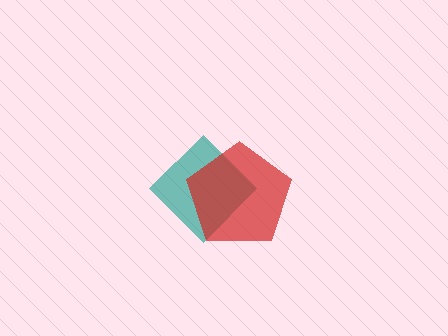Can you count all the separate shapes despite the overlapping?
Yes, there are 2 separate shapes.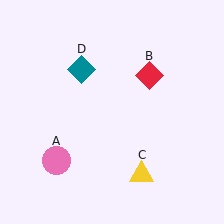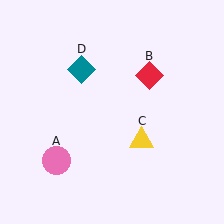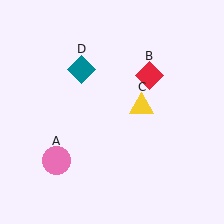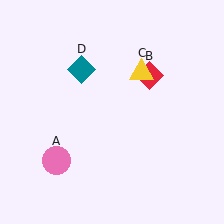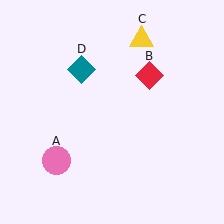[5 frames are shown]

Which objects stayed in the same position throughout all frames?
Pink circle (object A) and red diamond (object B) and teal diamond (object D) remained stationary.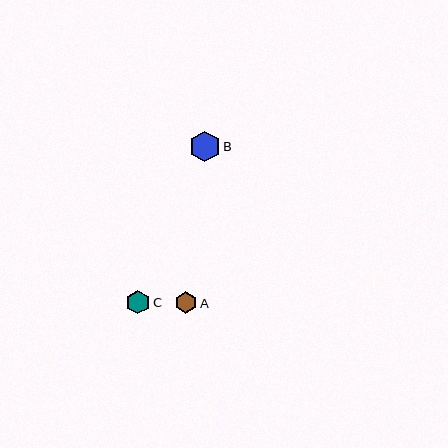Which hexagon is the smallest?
Hexagon A is the smallest with a size of approximately 21 pixels.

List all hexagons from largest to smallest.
From largest to smallest: B, C, A.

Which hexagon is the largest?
Hexagon B is the largest with a size of approximately 31 pixels.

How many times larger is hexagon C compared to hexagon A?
Hexagon C is approximately 1.1 times the size of hexagon A.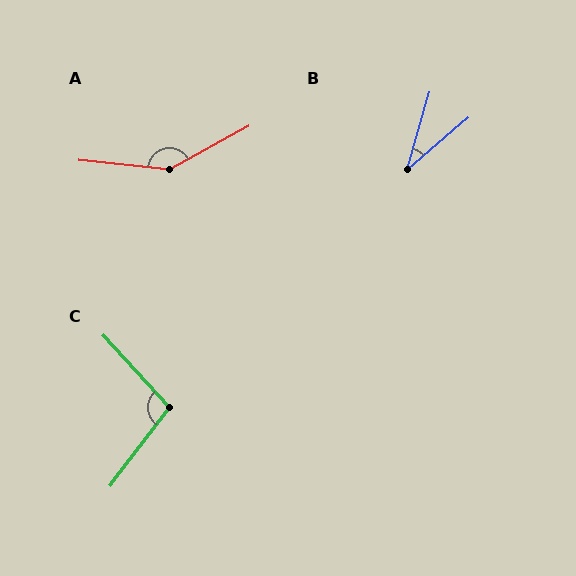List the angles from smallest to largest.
B (33°), C (100°), A (145°).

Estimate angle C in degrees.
Approximately 100 degrees.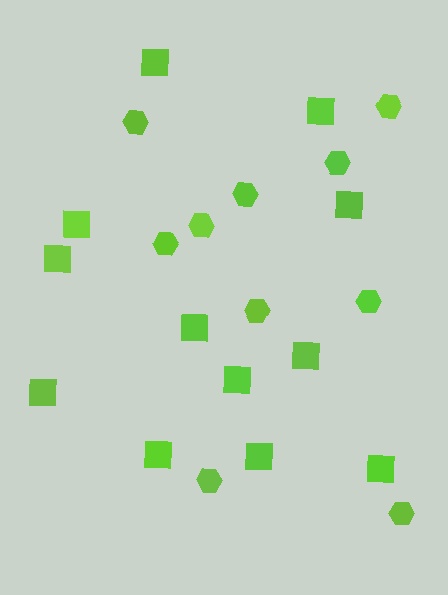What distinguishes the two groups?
There are 2 groups: one group of hexagons (10) and one group of squares (12).